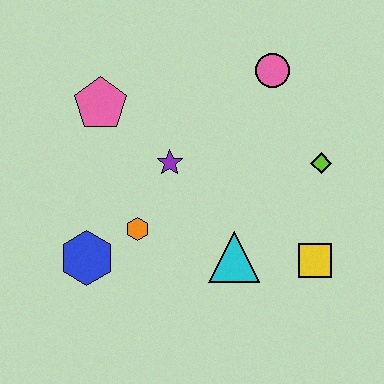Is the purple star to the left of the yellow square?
Yes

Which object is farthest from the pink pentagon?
The yellow square is farthest from the pink pentagon.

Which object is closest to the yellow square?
The cyan triangle is closest to the yellow square.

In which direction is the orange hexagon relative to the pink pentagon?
The orange hexagon is below the pink pentagon.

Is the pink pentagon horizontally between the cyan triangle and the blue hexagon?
Yes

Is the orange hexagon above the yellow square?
Yes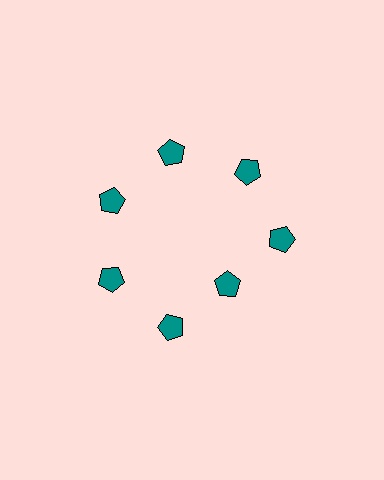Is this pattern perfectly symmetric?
No. The 7 teal pentagons are arranged in a ring, but one element near the 5 o'clock position is pulled inward toward the center, breaking the 7-fold rotational symmetry.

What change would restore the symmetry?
The symmetry would be restored by moving it outward, back onto the ring so that all 7 pentagons sit at equal angles and equal distance from the center.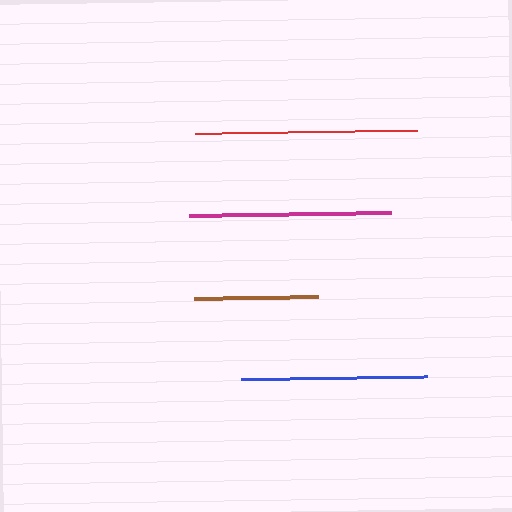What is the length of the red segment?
The red segment is approximately 222 pixels long.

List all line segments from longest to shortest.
From longest to shortest: red, magenta, blue, brown.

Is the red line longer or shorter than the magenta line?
The red line is longer than the magenta line.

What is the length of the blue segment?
The blue segment is approximately 186 pixels long.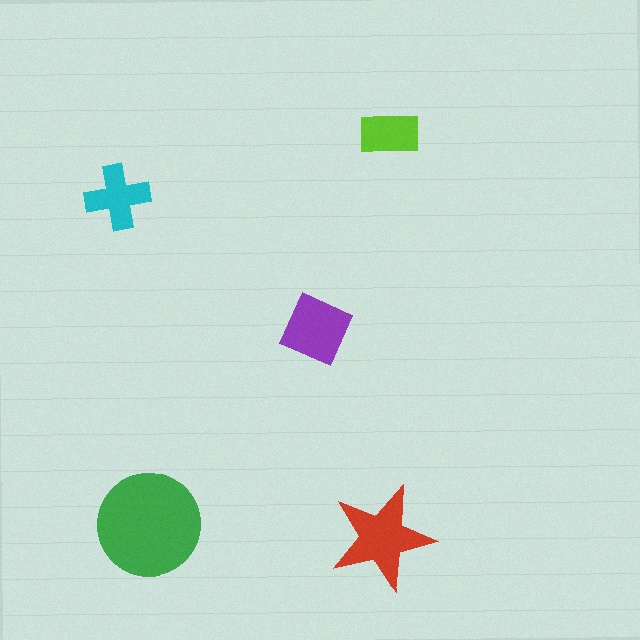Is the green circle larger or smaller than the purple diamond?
Larger.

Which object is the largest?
The green circle.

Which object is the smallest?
The lime rectangle.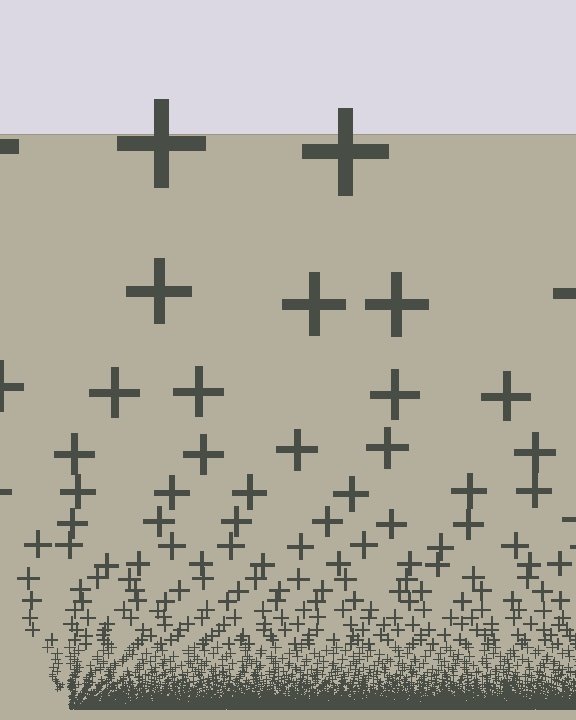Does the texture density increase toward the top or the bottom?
Density increases toward the bottom.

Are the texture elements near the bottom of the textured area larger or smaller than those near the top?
Smaller. The gradient is inverted — elements near the bottom are smaller and denser.